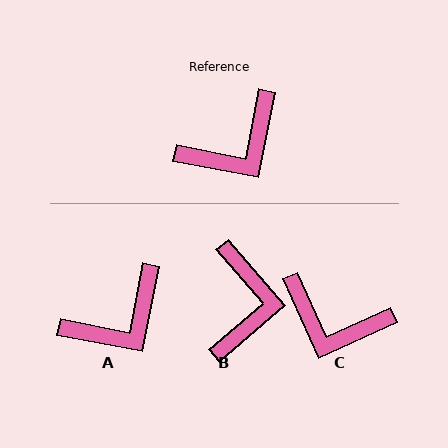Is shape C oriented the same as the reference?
No, it is off by about 54 degrees.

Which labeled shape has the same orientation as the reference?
A.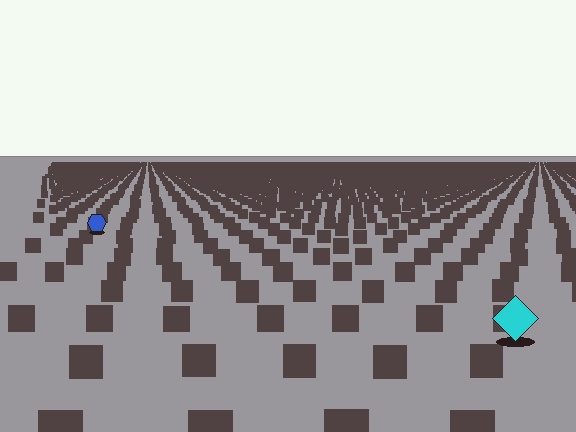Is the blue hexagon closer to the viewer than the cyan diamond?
No. The cyan diamond is closer — you can tell from the texture gradient: the ground texture is coarser near it.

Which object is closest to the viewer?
The cyan diamond is closest. The texture marks near it are larger and more spread out.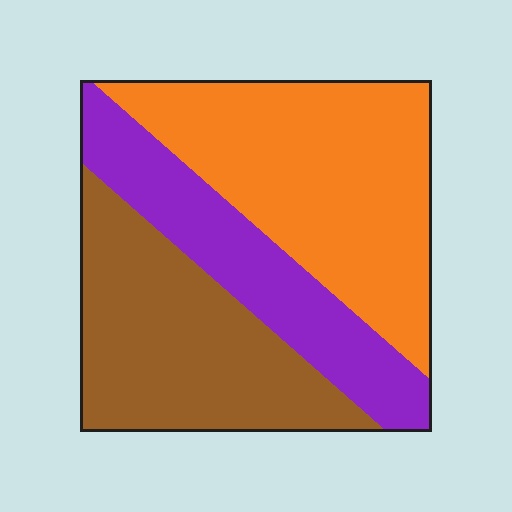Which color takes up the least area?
Purple, at roughly 25%.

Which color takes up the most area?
Orange, at roughly 40%.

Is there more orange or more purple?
Orange.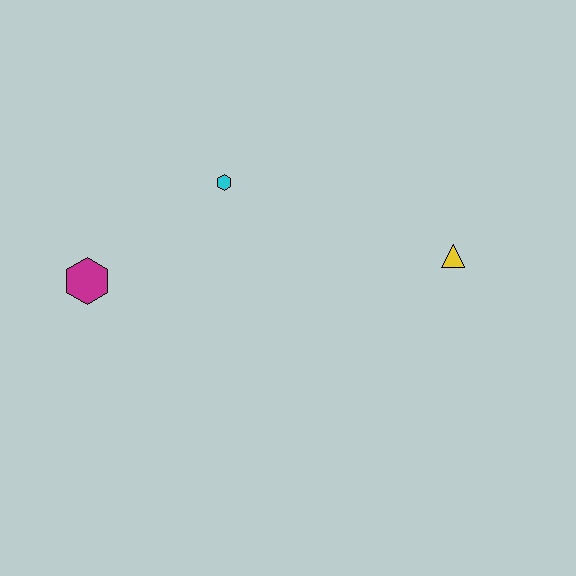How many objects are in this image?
There are 3 objects.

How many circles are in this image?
There are no circles.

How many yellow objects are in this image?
There is 1 yellow object.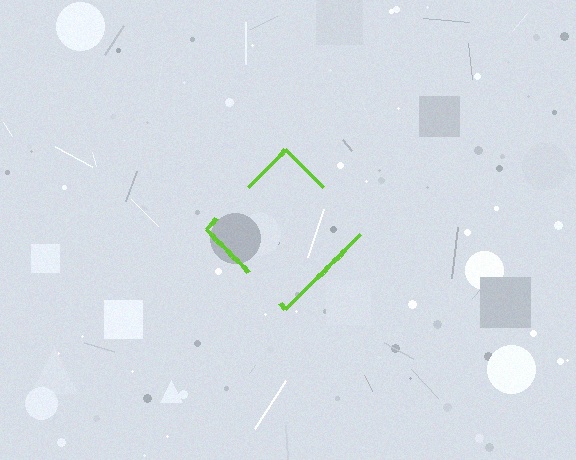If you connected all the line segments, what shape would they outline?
They would outline a diamond.